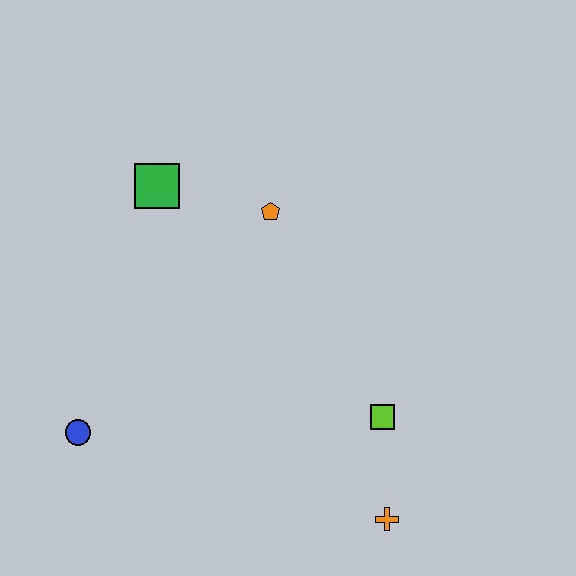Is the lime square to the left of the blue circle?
No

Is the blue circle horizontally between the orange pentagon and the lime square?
No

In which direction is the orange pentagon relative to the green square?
The orange pentagon is to the right of the green square.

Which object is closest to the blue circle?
The green square is closest to the blue circle.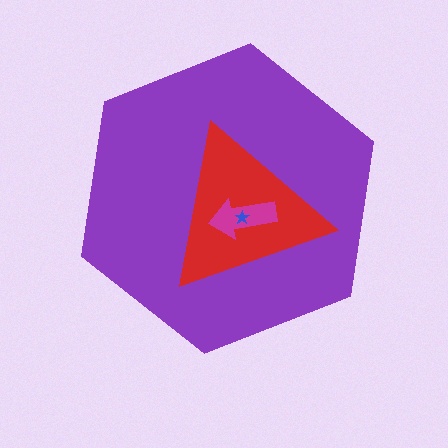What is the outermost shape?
The purple hexagon.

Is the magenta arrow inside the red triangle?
Yes.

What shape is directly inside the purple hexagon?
The red triangle.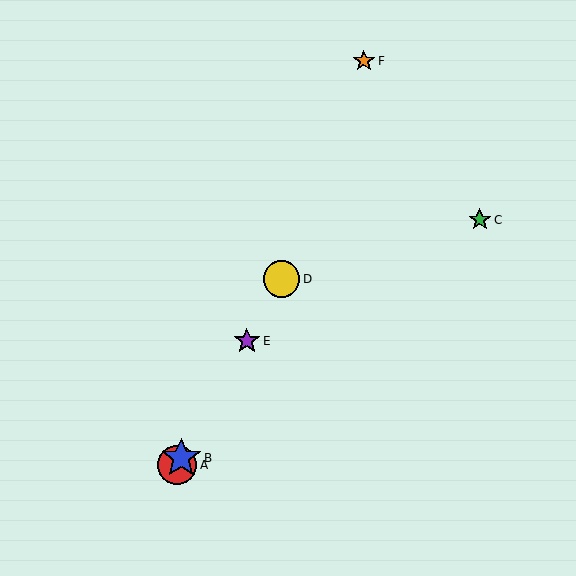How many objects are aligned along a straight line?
4 objects (A, B, D, E) are aligned along a straight line.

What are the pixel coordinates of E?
Object E is at (247, 341).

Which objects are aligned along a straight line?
Objects A, B, D, E are aligned along a straight line.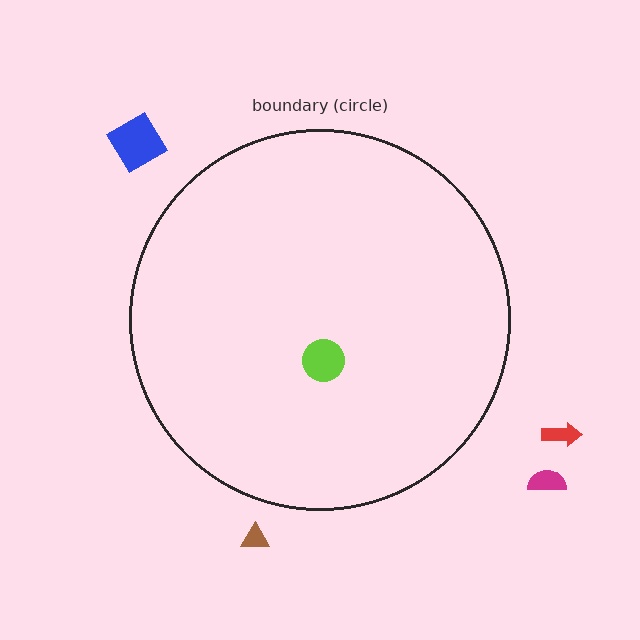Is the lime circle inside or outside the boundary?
Inside.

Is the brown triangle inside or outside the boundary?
Outside.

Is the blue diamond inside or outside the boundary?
Outside.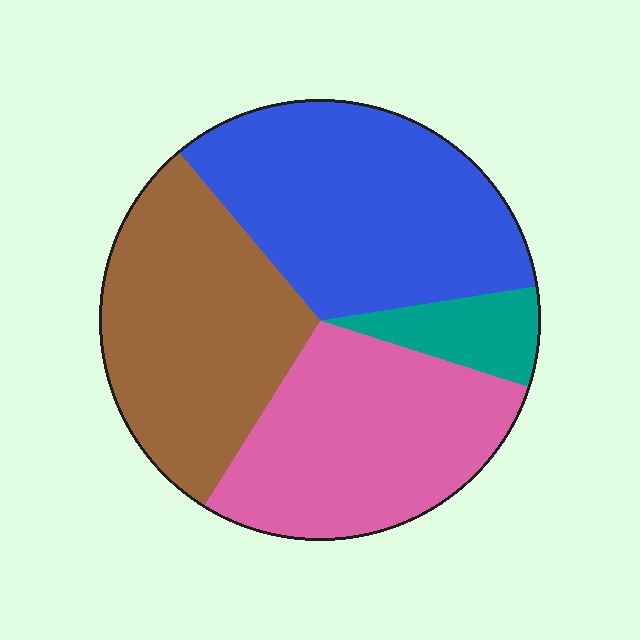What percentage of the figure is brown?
Brown covers around 30% of the figure.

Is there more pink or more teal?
Pink.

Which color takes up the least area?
Teal, at roughly 5%.